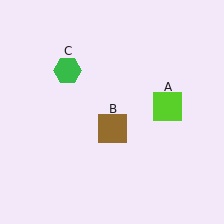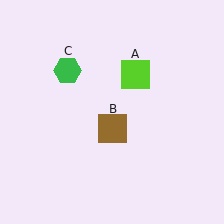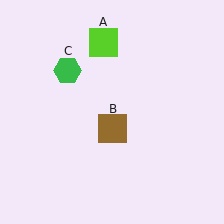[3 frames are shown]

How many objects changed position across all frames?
1 object changed position: lime square (object A).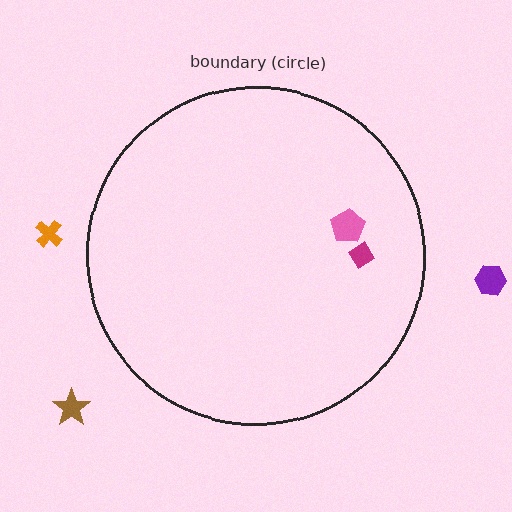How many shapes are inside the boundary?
2 inside, 3 outside.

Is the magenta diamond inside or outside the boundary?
Inside.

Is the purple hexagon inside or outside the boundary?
Outside.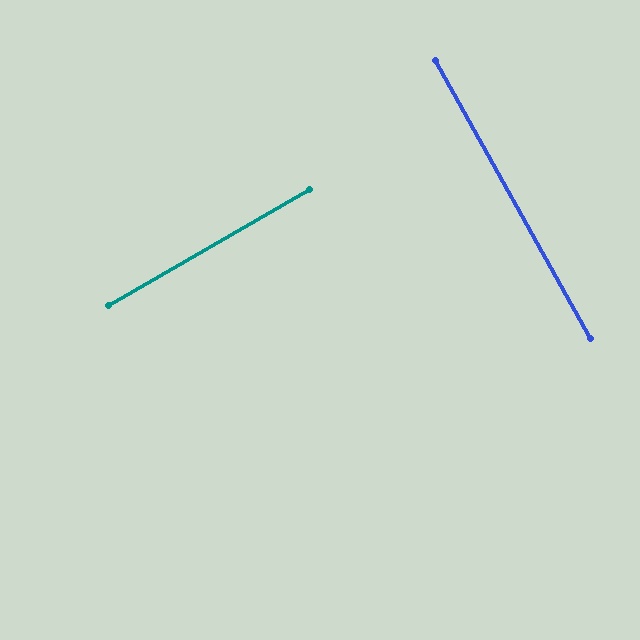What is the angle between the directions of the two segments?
Approximately 89 degrees.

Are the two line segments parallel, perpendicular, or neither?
Perpendicular — they meet at approximately 89°.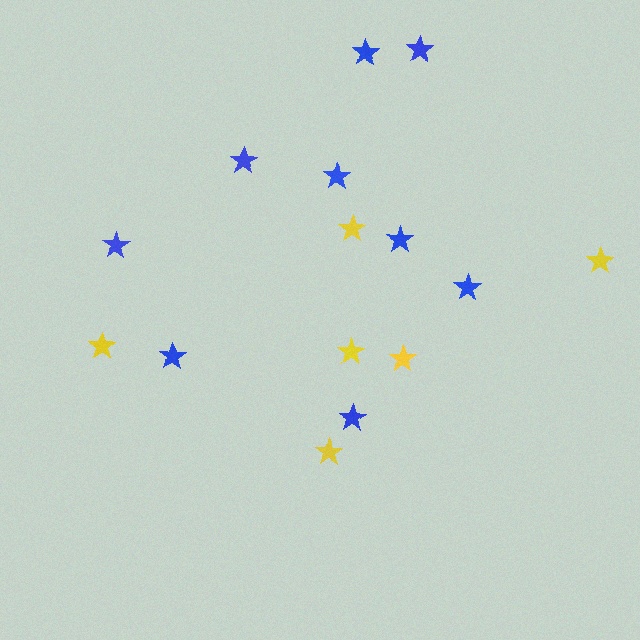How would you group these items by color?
There are 2 groups: one group of blue stars (9) and one group of yellow stars (6).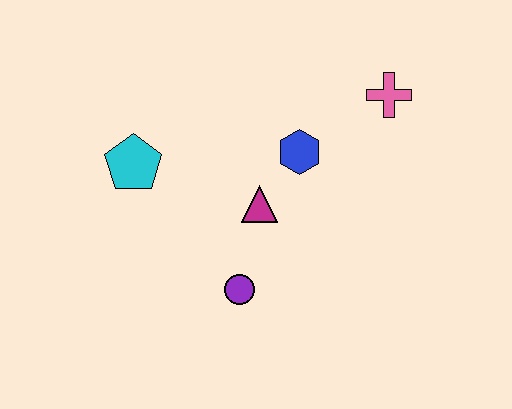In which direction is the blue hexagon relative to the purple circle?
The blue hexagon is above the purple circle.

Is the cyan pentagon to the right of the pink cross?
No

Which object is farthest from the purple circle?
The pink cross is farthest from the purple circle.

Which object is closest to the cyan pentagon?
The magenta triangle is closest to the cyan pentagon.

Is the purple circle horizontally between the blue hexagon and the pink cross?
No